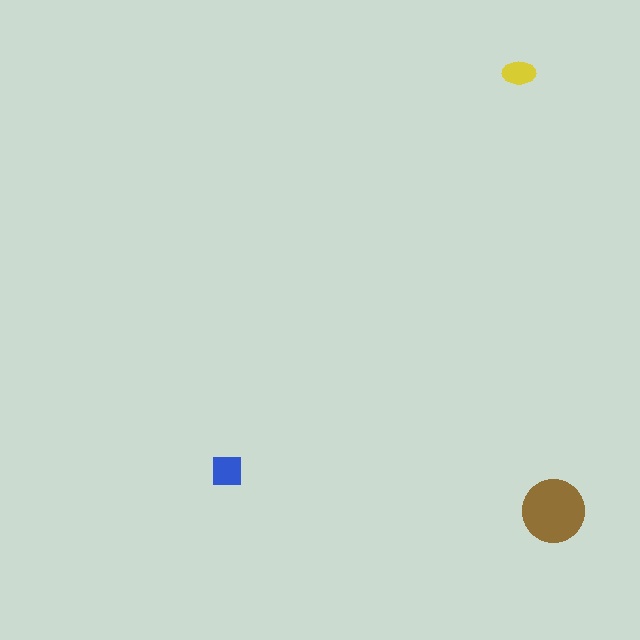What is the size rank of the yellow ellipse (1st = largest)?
3rd.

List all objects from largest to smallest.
The brown circle, the blue square, the yellow ellipse.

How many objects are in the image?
There are 3 objects in the image.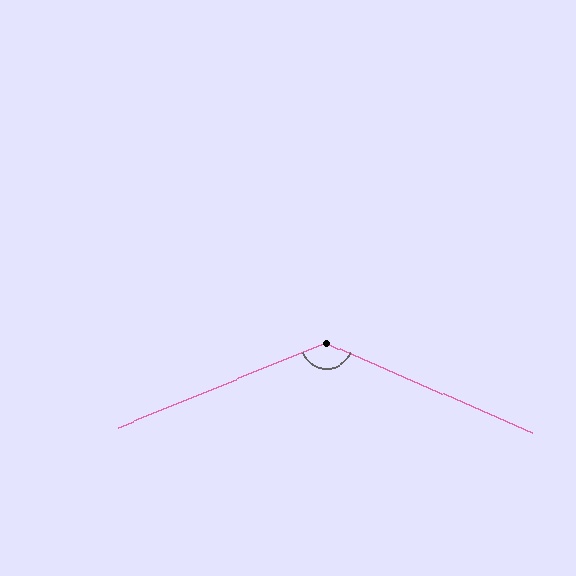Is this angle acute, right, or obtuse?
It is obtuse.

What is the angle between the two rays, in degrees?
Approximately 134 degrees.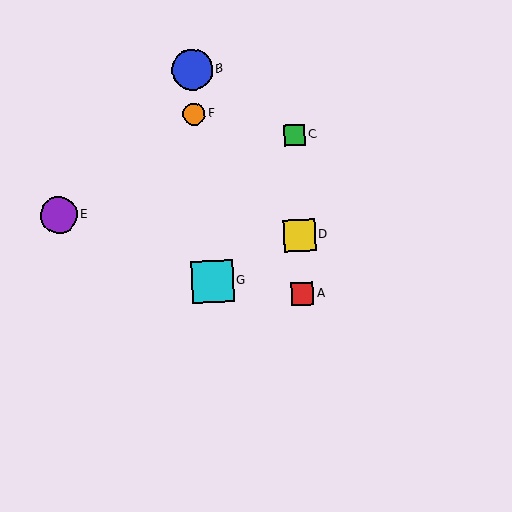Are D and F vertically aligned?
No, D is at x≈299 and F is at x≈194.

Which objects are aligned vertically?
Objects A, C, D are aligned vertically.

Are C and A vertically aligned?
Yes, both are at x≈295.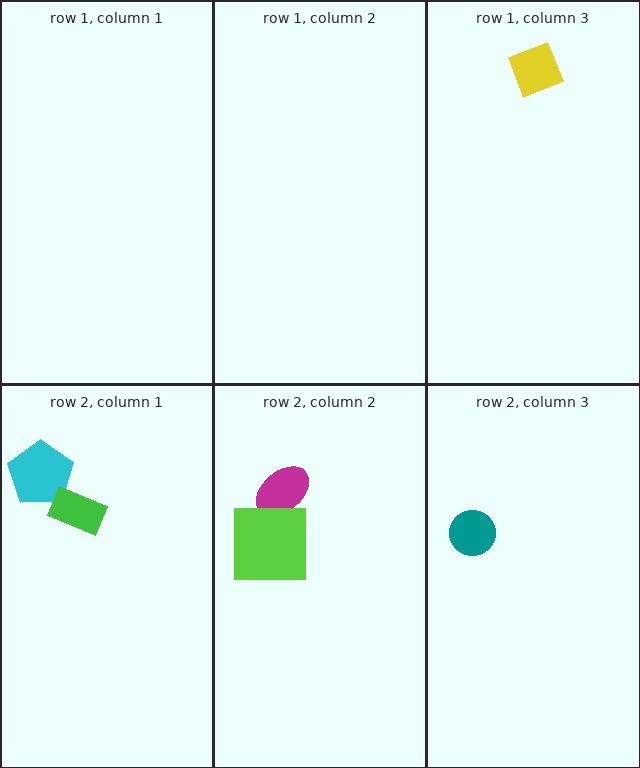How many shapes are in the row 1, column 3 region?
1.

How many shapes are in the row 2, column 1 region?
2.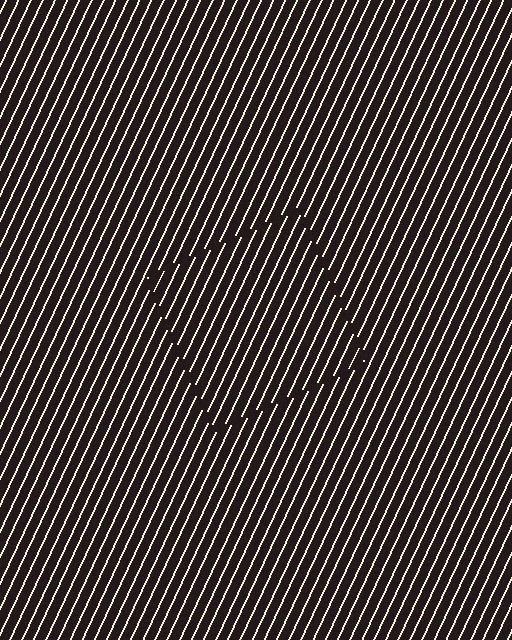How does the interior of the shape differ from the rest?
The interior of the shape contains the same grating, shifted by half a period — the contour is defined by the phase discontinuity where line-ends from the inner and outer gratings abut.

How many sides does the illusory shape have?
4 sides — the line-ends trace a square.